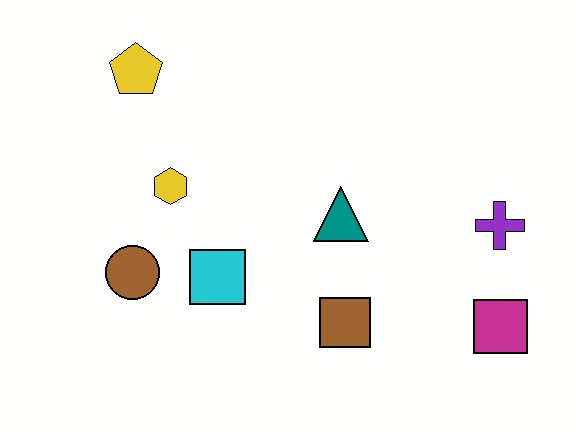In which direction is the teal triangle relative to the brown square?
The teal triangle is above the brown square.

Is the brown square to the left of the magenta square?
Yes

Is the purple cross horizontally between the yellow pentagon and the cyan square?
No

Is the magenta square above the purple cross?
No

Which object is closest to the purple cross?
The magenta square is closest to the purple cross.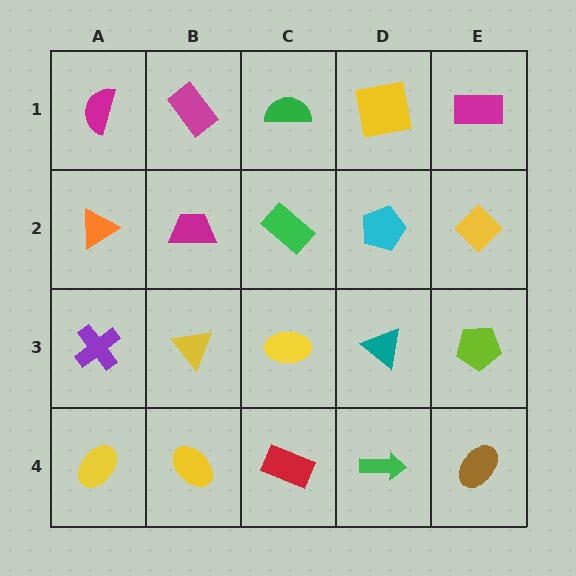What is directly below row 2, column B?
A yellow triangle.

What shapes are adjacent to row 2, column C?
A green semicircle (row 1, column C), a yellow ellipse (row 3, column C), a magenta trapezoid (row 2, column B), a cyan pentagon (row 2, column D).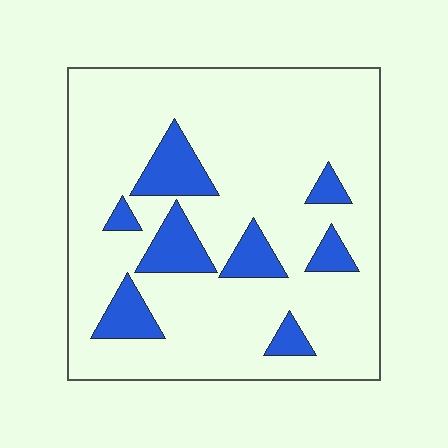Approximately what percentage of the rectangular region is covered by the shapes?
Approximately 15%.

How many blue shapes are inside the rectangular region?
8.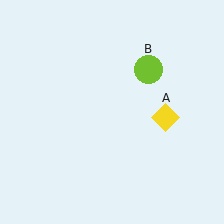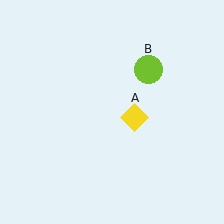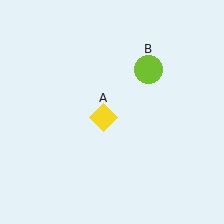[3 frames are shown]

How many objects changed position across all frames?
1 object changed position: yellow diamond (object A).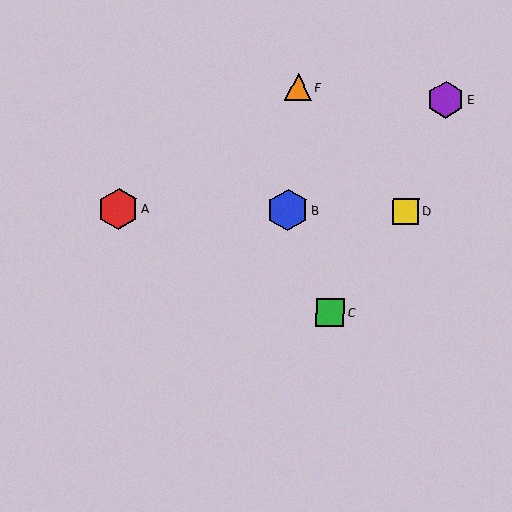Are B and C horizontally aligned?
No, B is at y≈210 and C is at y≈312.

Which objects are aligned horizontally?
Objects A, B, D are aligned horizontally.